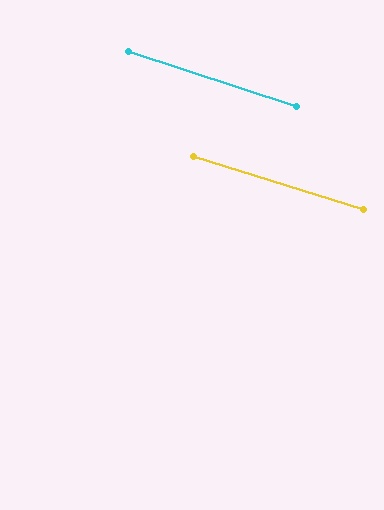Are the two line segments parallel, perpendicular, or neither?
Parallel — their directions differ by only 0.8°.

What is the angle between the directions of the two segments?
Approximately 1 degree.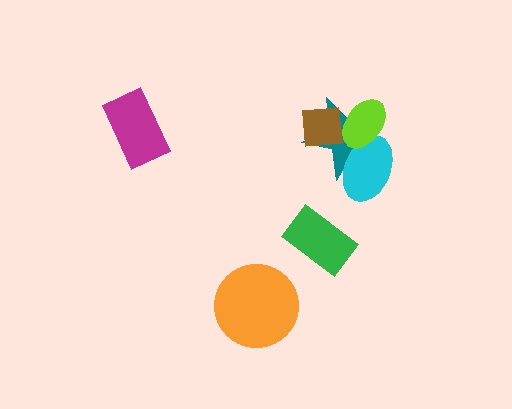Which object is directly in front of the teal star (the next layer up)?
The brown square is directly in front of the teal star.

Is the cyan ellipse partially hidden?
Yes, it is partially covered by another shape.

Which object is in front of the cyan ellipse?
The lime ellipse is in front of the cyan ellipse.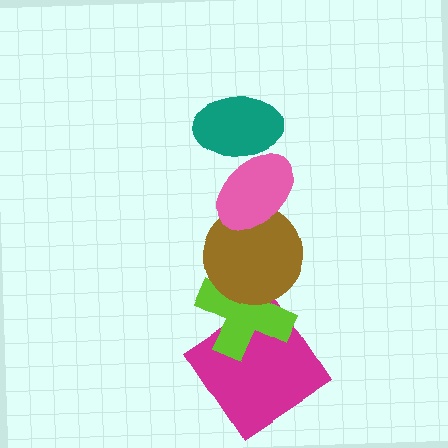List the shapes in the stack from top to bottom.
From top to bottom: the teal ellipse, the pink ellipse, the brown circle, the lime cross, the magenta diamond.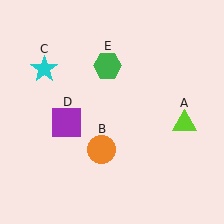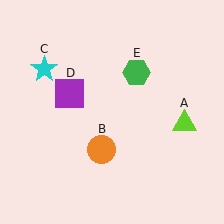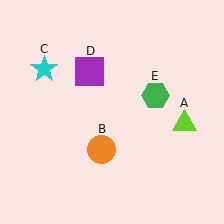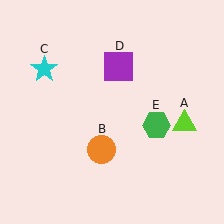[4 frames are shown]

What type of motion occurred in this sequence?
The purple square (object D), green hexagon (object E) rotated clockwise around the center of the scene.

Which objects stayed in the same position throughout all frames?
Lime triangle (object A) and orange circle (object B) and cyan star (object C) remained stationary.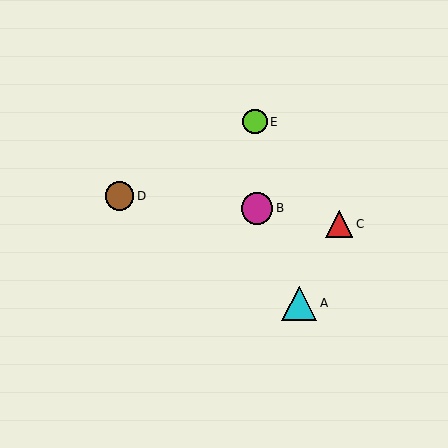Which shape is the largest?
The cyan triangle (labeled A) is the largest.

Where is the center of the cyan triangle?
The center of the cyan triangle is at (299, 303).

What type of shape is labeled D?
Shape D is a brown circle.